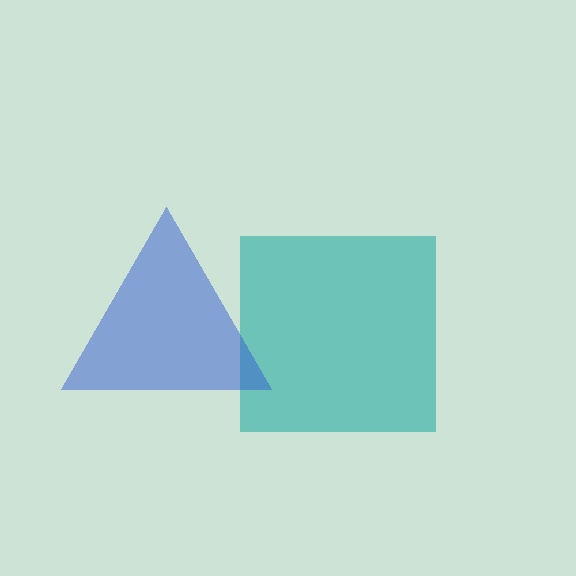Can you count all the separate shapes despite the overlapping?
Yes, there are 2 separate shapes.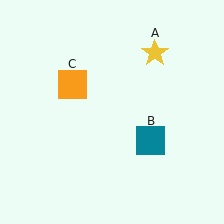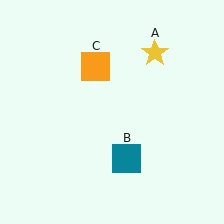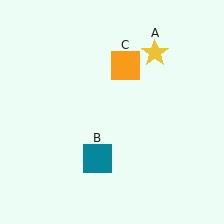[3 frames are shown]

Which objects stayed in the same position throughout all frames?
Yellow star (object A) remained stationary.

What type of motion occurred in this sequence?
The teal square (object B), orange square (object C) rotated clockwise around the center of the scene.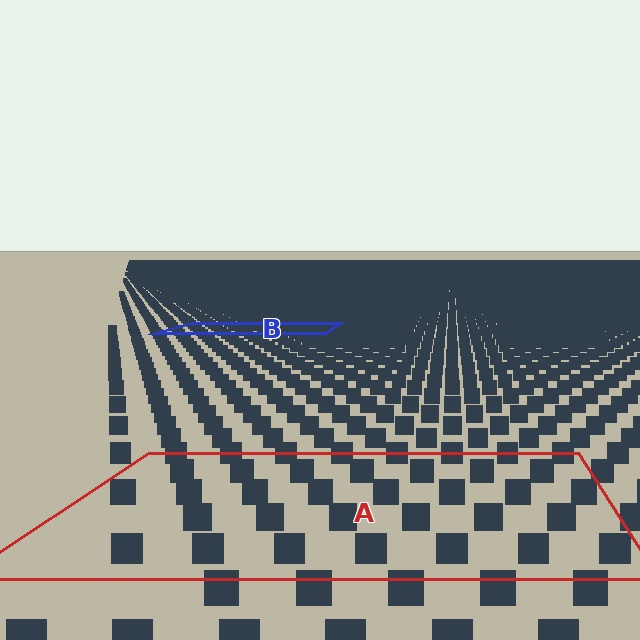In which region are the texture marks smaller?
The texture marks are smaller in region B, because it is farther away.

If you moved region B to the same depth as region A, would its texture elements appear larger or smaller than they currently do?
They would appear larger. At a closer depth, the same texture elements are projected at a bigger on-screen size.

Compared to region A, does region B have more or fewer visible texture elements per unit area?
Region B has more texture elements per unit area — they are packed more densely because it is farther away.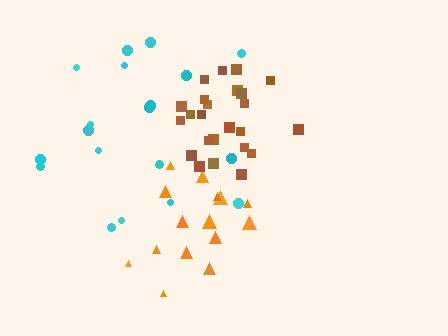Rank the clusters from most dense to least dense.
brown, orange, cyan.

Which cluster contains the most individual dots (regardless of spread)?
Brown (24).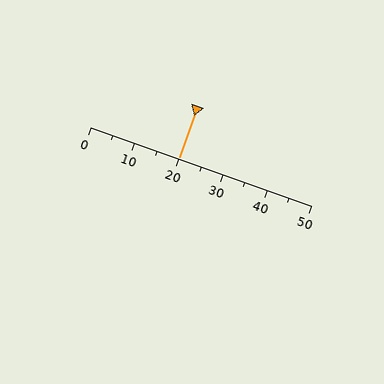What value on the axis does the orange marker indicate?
The marker indicates approximately 20.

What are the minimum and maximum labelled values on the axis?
The axis runs from 0 to 50.